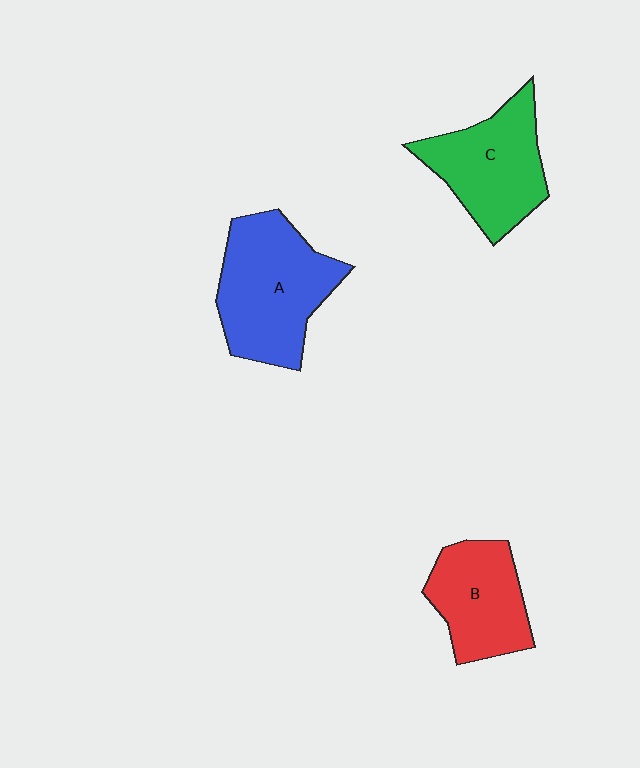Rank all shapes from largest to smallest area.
From largest to smallest: A (blue), C (green), B (red).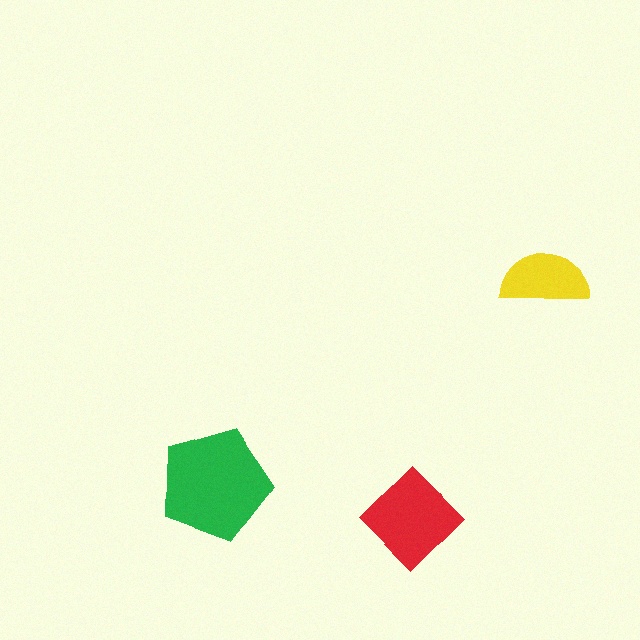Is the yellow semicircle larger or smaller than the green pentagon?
Smaller.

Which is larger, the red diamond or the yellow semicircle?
The red diamond.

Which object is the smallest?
The yellow semicircle.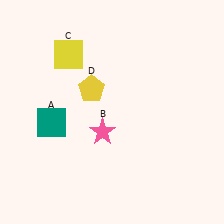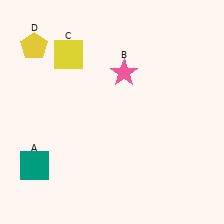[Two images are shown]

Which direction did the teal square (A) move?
The teal square (A) moved down.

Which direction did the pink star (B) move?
The pink star (B) moved up.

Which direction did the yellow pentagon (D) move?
The yellow pentagon (D) moved left.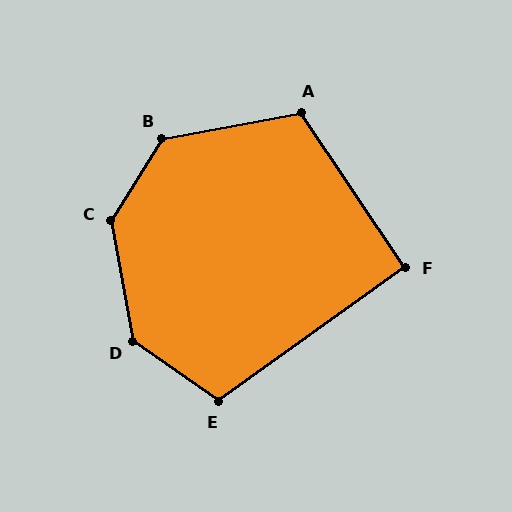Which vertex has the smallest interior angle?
F, at approximately 92 degrees.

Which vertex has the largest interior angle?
C, at approximately 137 degrees.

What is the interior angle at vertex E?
Approximately 110 degrees (obtuse).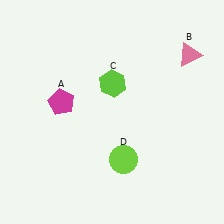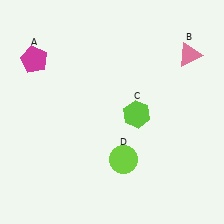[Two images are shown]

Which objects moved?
The objects that moved are: the magenta pentagon (A), the lime hexagon (C).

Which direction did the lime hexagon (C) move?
The lime hexagon (C) moved down.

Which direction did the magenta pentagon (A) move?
The magenta pentagon (A) moved up.